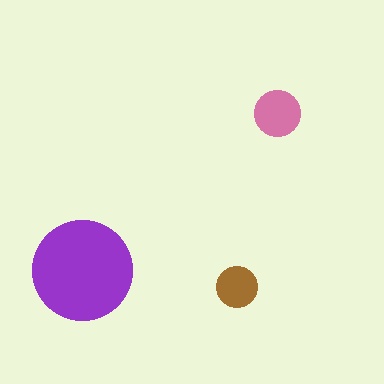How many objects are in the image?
There are 3 objects in the image.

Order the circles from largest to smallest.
the purple one, the pink one, the brown one.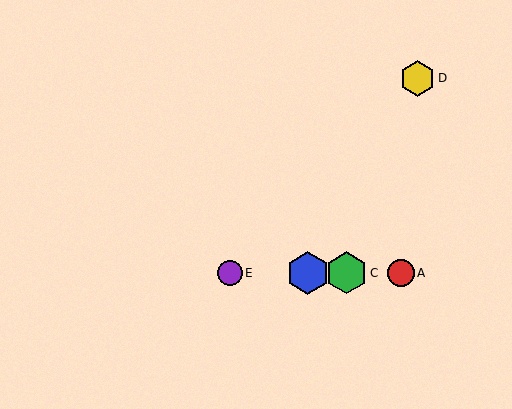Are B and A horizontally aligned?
Yes, both are at y≈273.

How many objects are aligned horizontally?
4 objects (A, B, C, E) are aligned horizontally.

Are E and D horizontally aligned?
No, E is at y≈273 and D is at y≈78.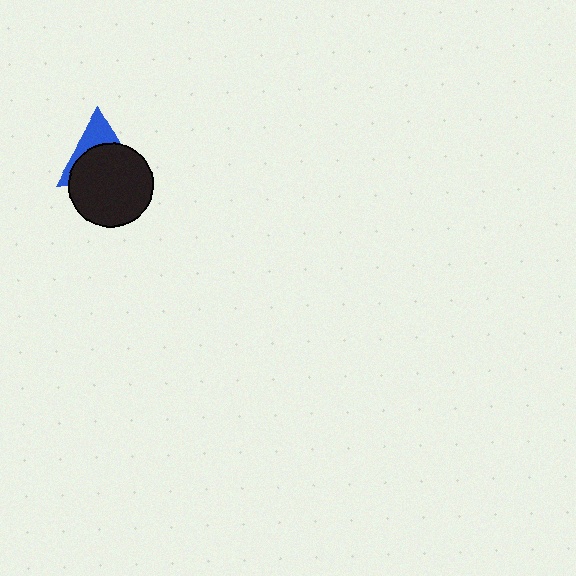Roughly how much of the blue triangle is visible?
A small part of it is visible (roughly 34%).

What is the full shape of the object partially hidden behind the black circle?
The partially hidden object is a blue triangle.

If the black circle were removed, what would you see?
You would see the complete blue triangle.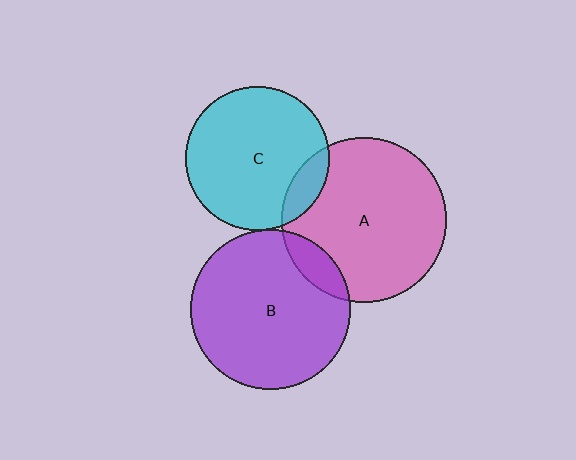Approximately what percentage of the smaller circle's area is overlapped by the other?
Approximately 10%.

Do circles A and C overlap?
Yes.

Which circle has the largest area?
Circle A (pink).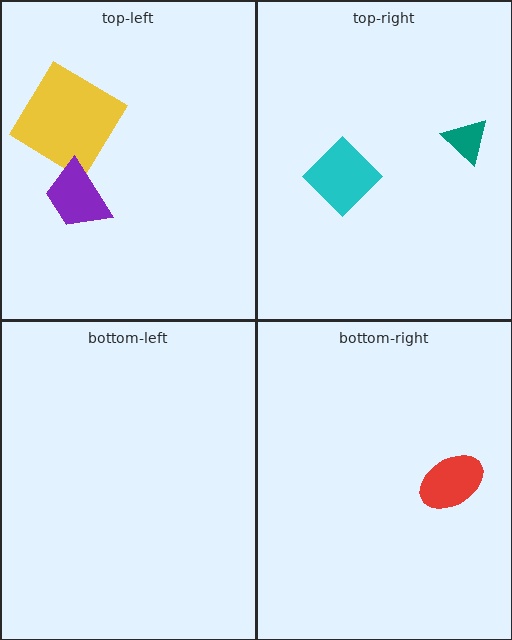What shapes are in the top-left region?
The yellow diamond, the purple trapezoid.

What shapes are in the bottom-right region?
The red ellipse.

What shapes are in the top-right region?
The cyan diamond, the teal triangle.